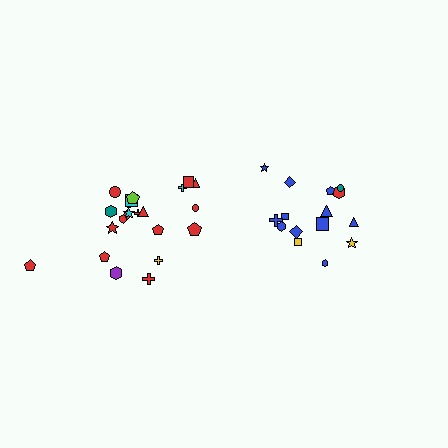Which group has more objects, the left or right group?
The left group.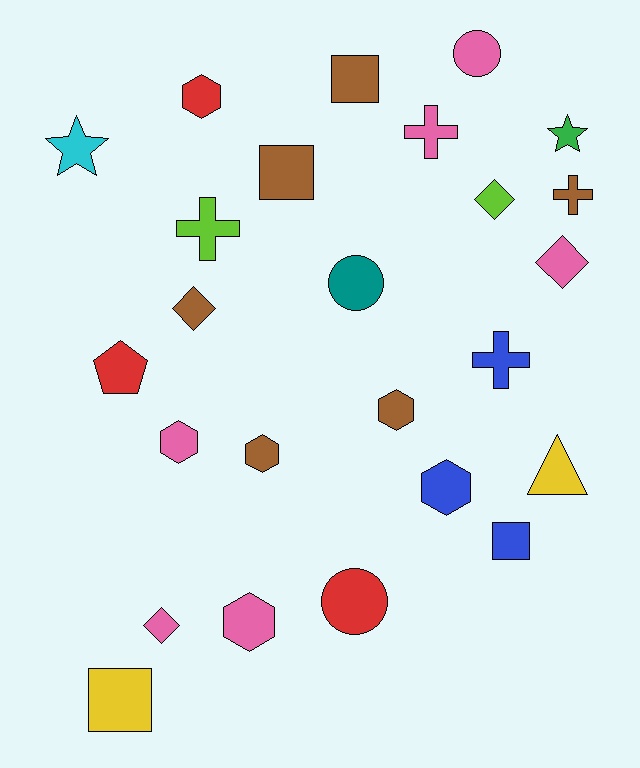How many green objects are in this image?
There is 1 green object.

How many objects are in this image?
There are 25 objects.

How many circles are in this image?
There are 3 circles.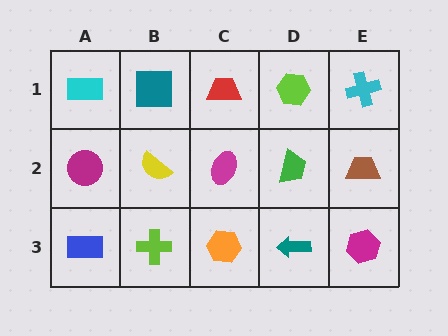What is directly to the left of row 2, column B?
A magenta circle.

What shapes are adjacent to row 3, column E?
A brown trapezoid (row 2, column E), a teal arrow (row 3, column D).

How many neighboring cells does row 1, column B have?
3.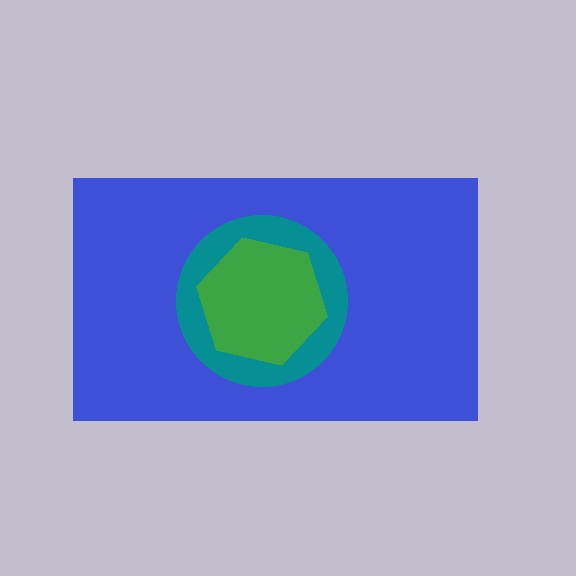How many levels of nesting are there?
3.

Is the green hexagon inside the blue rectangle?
Yes.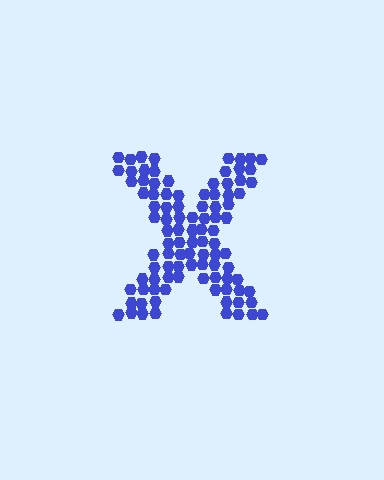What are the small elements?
The small elements are hexagons.